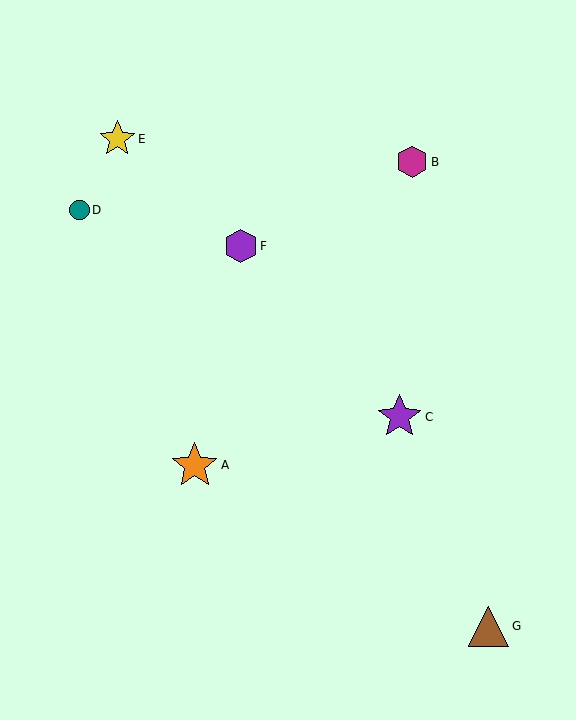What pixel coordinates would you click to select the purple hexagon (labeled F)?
Click at (241, 246) to select the purple hexagon F.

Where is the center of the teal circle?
The center of the teal circle is at (79, 210).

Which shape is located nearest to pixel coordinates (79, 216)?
The teal circle (labeled D) at (79, 210) is nearest to that location.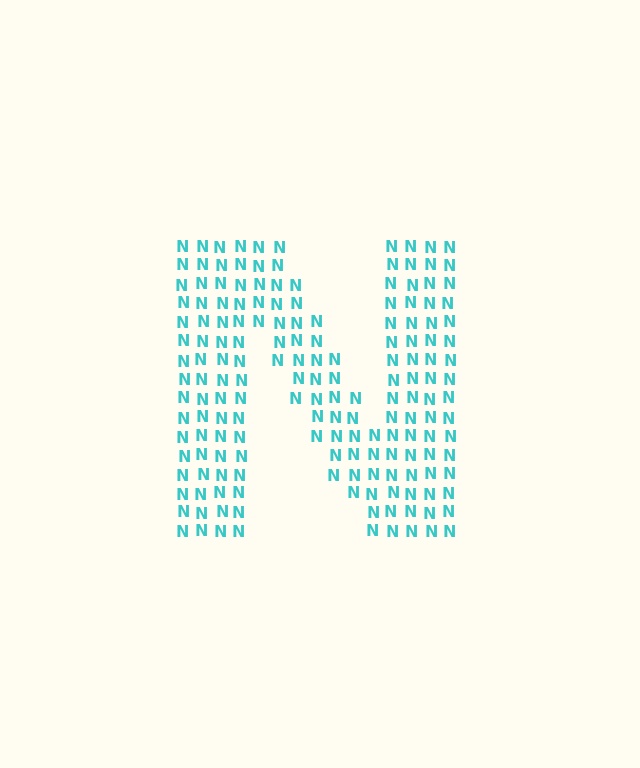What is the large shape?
The large shape is the letter N.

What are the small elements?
The small elements are letter N's.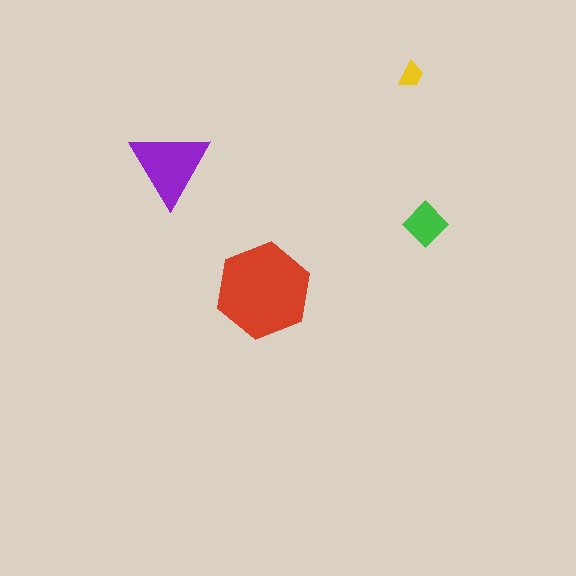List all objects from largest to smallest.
The red hexagon, the purple triangle, the green diamond, the yellow trapezoid.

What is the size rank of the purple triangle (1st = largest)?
2nd.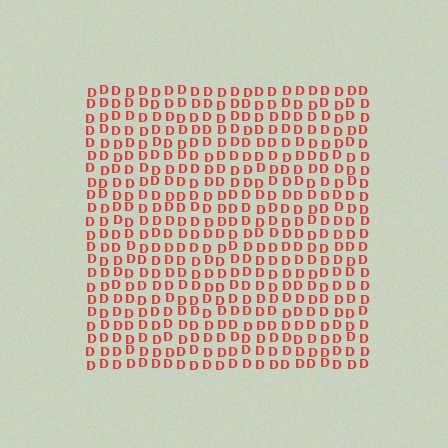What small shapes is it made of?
It is made of small letter D's.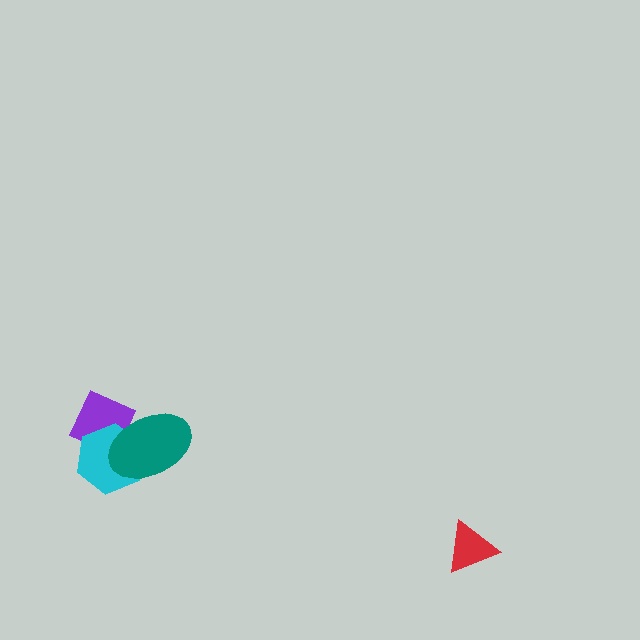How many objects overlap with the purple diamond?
2 objects overlap with the purple diamond.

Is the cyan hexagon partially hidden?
Yes, it is partially covered by another shape.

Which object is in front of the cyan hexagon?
The teal ellipse is in front of the cyan hexagon.